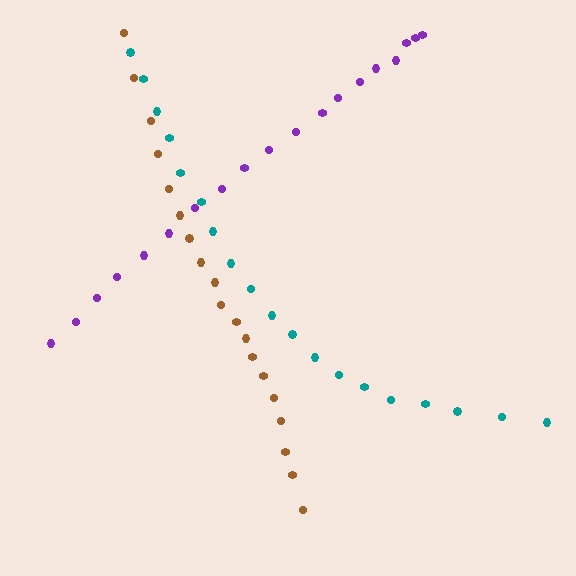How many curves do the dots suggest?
There are 3 distinct paths.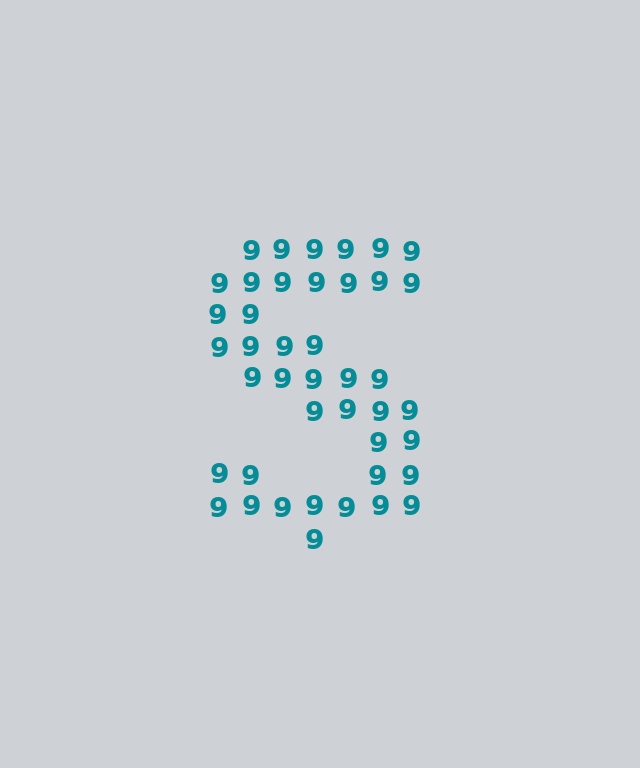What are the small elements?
The small elements are digit 9's.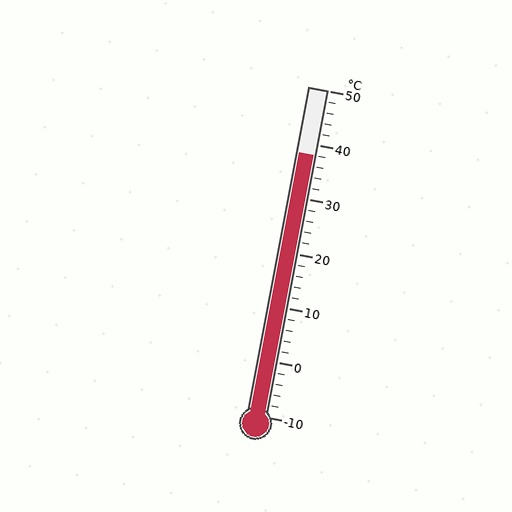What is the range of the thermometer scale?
The thermometer scale ranges from -10°C to 50°C.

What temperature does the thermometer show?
The thermometer shows approximately 38°C.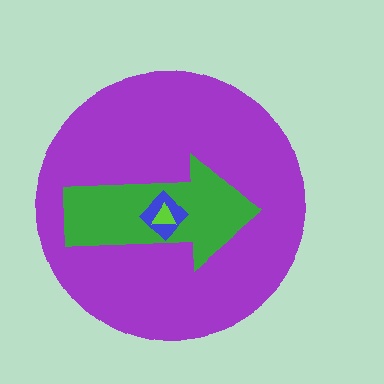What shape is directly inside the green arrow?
The blue diamond.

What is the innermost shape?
The lime triangle.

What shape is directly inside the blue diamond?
The lime triangle.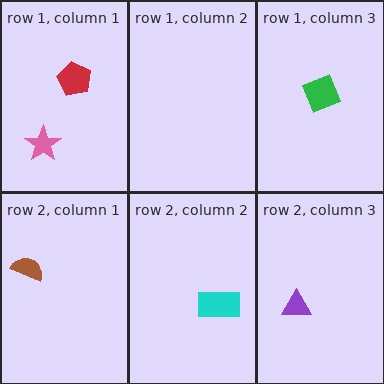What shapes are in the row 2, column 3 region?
The purple triangle.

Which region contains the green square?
The row 1, column 3 region.